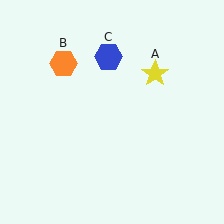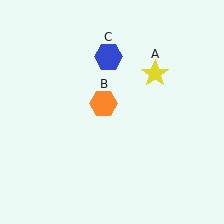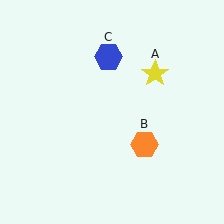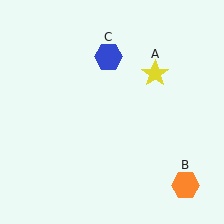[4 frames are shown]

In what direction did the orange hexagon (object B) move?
The orange hexagon (object B) moved down and to the right.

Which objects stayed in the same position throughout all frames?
Yellow star (object A) and blue hexagon (object C) remained stationary.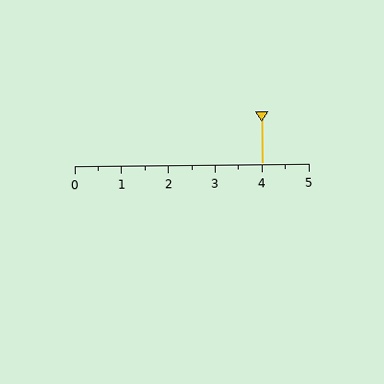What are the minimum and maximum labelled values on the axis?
The axis runs from 0 to 5.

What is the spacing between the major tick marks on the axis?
The major ticks are spaced 1 apart.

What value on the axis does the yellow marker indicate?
The marker indicates approximately 4.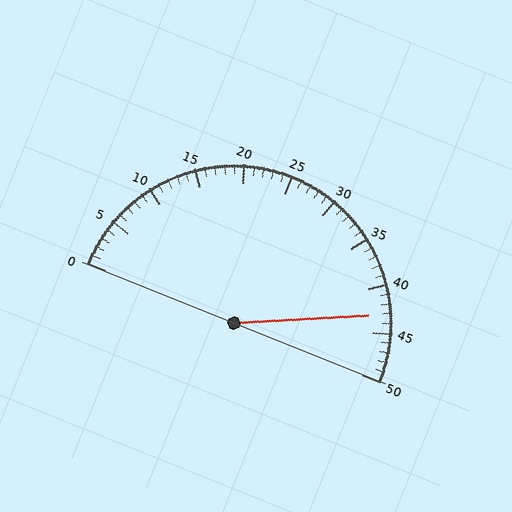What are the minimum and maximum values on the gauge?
The gauge ranges from 0 to 50.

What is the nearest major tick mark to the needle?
The nearest major tick mark is 45.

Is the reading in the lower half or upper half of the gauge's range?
The reading is in the upper half of the range (0 to 50).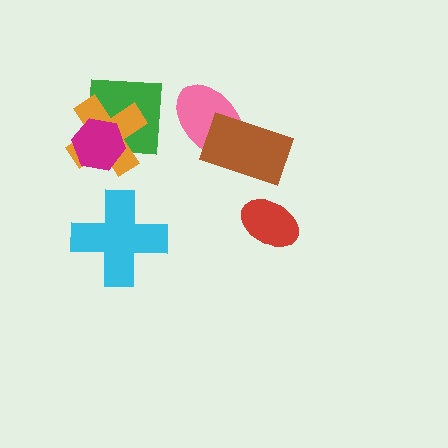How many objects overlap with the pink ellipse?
1 object overlaps with the pink ellipse.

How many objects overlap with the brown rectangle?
1 object overlaps with the brown rectangle.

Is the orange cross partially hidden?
Yes, it is partially covered by another shape.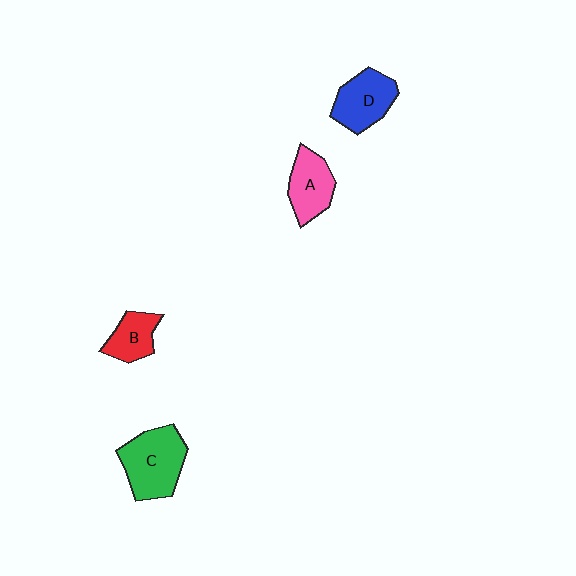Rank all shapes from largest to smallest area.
From largest to smallest: C (green), D (blue), A (pink), B (red).